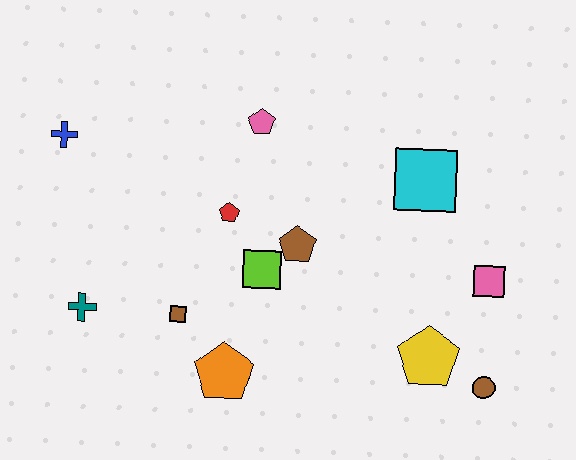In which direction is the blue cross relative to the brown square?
The blue cross is above the brown square.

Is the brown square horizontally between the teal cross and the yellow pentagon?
Yes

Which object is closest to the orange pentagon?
The brown square is closest to the orange pentagon.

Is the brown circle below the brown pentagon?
Yes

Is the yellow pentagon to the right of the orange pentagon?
Yes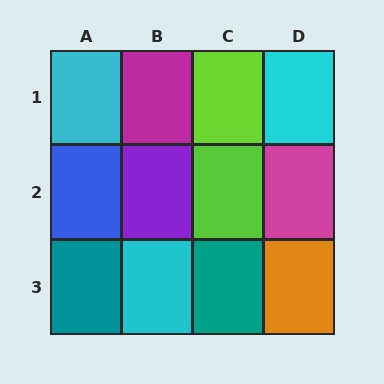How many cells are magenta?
2 cells are magenta.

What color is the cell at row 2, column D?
Magenta.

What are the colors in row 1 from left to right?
Cyan, magenta, lime, cyan.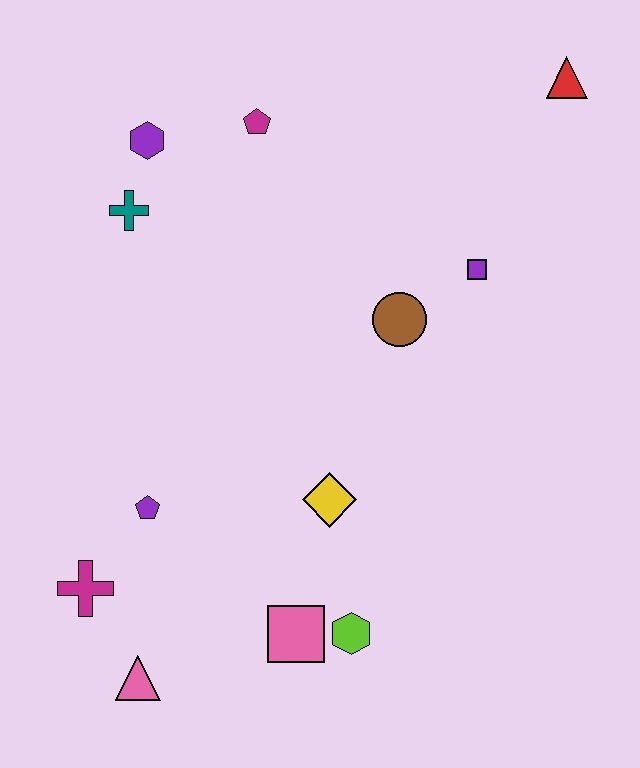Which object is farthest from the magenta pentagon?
The pink triangle is farthest from the magenta pentagon.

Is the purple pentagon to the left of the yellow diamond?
Yes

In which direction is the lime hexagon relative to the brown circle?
The lime hexagon is below the brown circle.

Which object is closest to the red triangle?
The purple square is closest to the red triangle.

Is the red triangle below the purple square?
No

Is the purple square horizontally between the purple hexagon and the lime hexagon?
No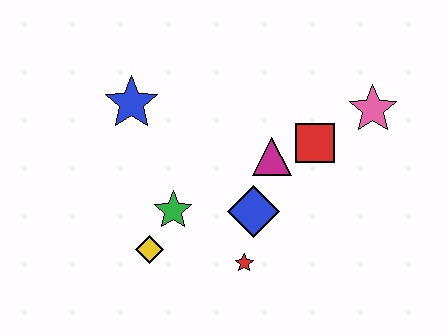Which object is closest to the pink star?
The red square is closest to the pink star.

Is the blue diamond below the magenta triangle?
Yes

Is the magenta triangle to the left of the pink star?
Yes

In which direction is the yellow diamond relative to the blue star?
The yellow diamond is below the blue star.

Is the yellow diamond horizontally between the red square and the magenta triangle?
No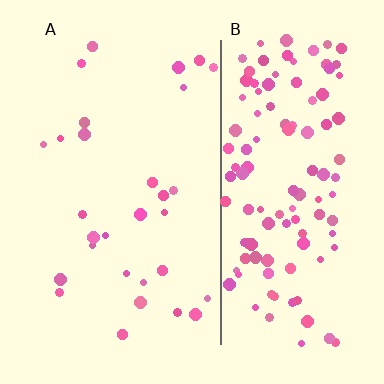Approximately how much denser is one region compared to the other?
Approximately 4.2× — region B over region A.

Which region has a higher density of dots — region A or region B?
B (the right).